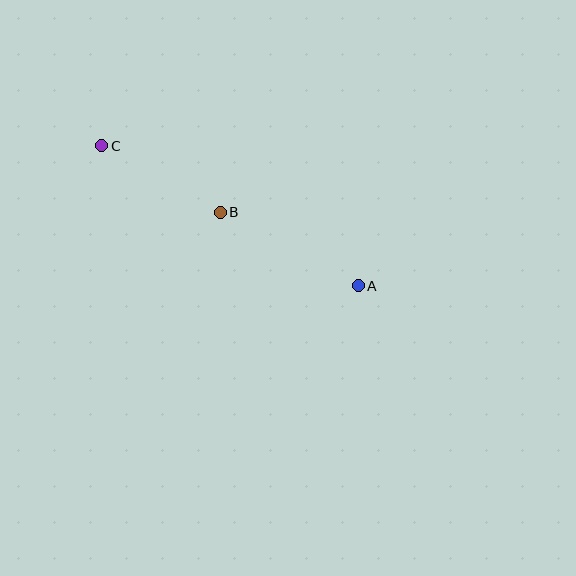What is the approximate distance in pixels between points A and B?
The distance between A and B is approximately 157 pixels.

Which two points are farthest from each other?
Points A and C are farthest from each other.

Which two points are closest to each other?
Points B and C are closest to each other.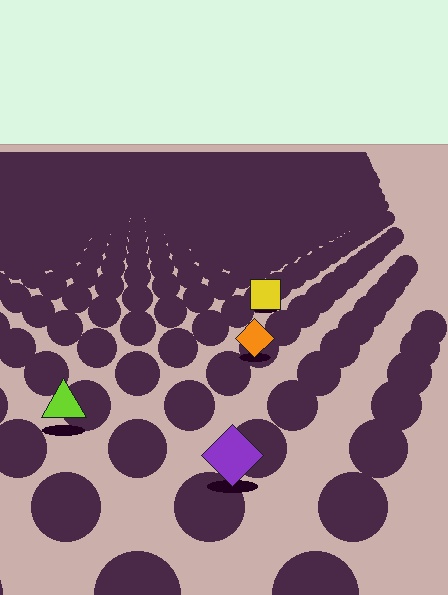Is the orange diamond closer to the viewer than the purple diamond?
No. The purple diamond is closer — you can tell from the texture gradient: the ground texture is coarser near it.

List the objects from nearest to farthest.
From nearest to farthest: the purple diamond, the lime triangle, the orange diamond, the yellow square.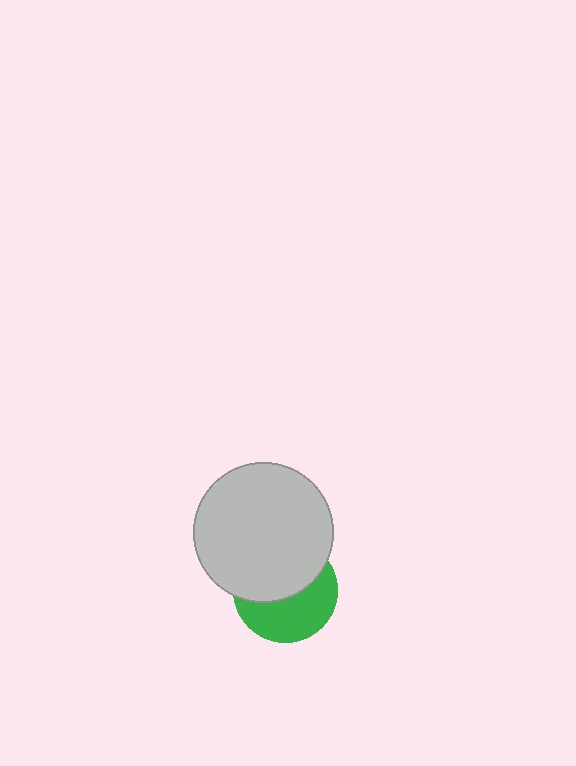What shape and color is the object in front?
The object in front is a light gray circle.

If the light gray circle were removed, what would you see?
You would see the complete green circle.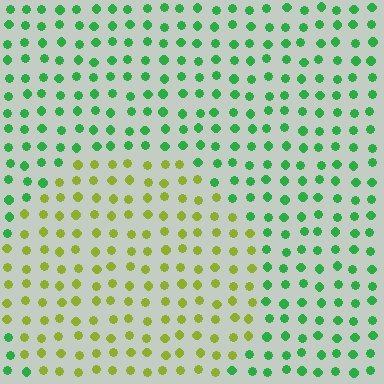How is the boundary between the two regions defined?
The boundary is defined purely by a slight shift in hue (about 57 degrees). Spacing, size, and orientation are identical on both sides.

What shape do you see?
I see a circle.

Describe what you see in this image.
The image is filled with small green elements in a uniform arrangement. A circle-shaped region is visible where the elements are tinted to a slightly different hue, forming a subtle color boundary.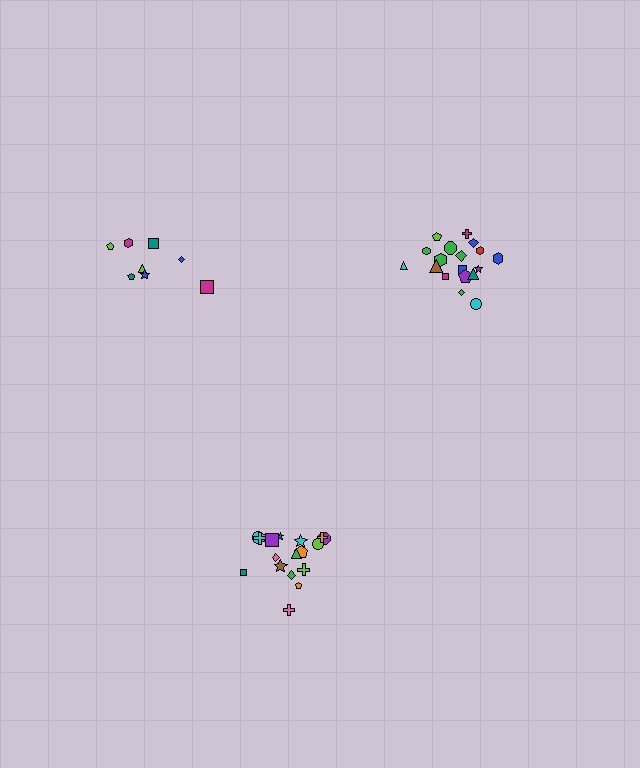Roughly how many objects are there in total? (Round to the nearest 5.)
Roughly 45 objects in total.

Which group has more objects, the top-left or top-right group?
The top-right group.